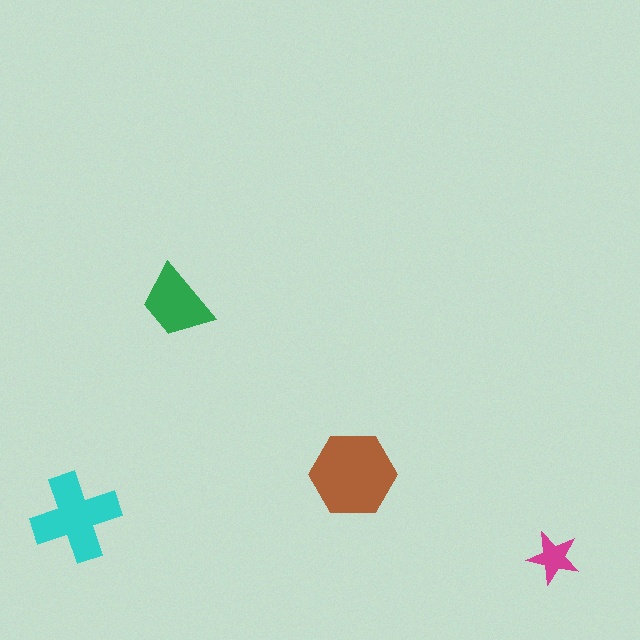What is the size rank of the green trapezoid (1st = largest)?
3rd.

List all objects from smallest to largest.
The magenta star, the green trapezoid, the cyan cross, the brown hexagon.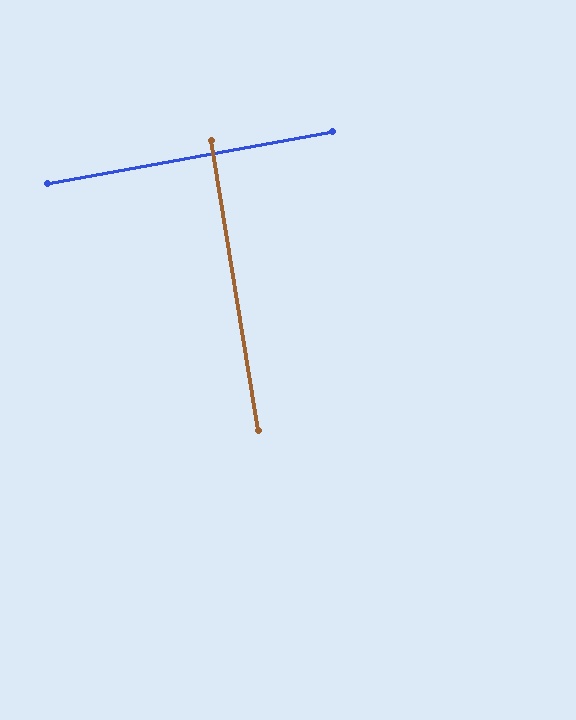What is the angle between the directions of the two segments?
Approximately 89 degrees.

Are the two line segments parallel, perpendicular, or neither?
Perpendicular — they meet at approximately 89°.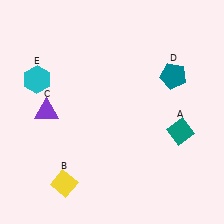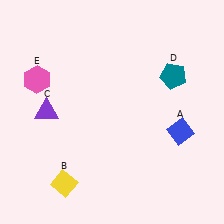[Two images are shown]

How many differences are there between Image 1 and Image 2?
There are 2 differences between the two images.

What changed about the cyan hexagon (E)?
In Image 1, E is cyan. In Image 2, it changed to pink.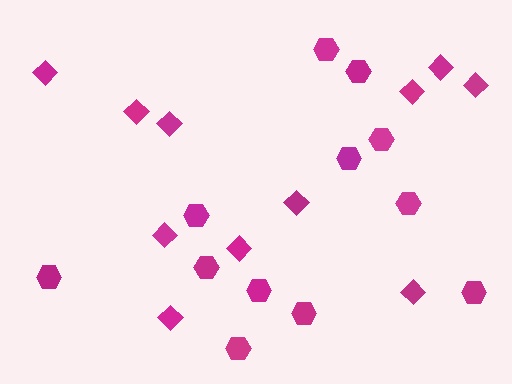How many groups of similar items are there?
There are 2 groups: one group of diamonds (11) and one group of hexagons (12).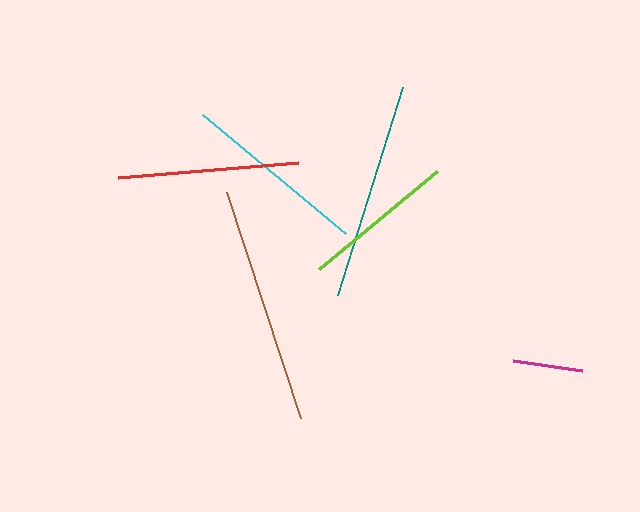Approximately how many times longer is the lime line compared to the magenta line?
The lime line is approximately 2.2 times the length of the magenta line.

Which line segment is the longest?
The brown line is the longest at approximately 238 pixels.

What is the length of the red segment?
The red segment is approximately 181 pixels long.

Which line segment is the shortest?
The magenta line is the shortest at approximately 70 pixels.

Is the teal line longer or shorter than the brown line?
The brown line is longer than the teal line.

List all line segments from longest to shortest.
From longest to shortest: brown, teal, cyan, red, lime, magenta.